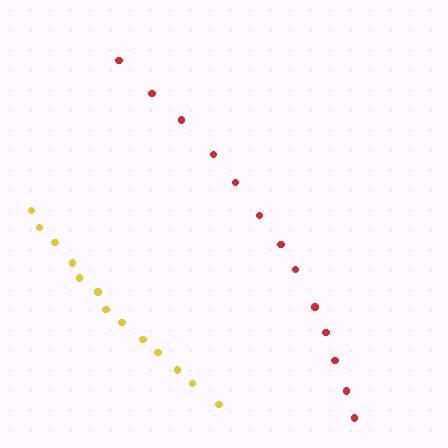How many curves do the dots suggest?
There are 2 distinct paths.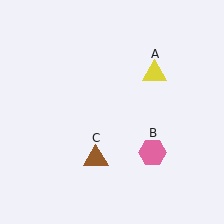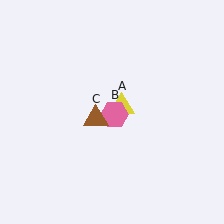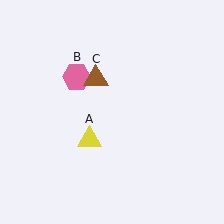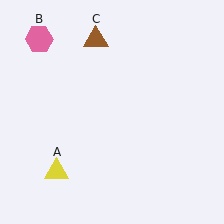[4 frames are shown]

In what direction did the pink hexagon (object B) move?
The pink hexagon (object B) moved up and to the left.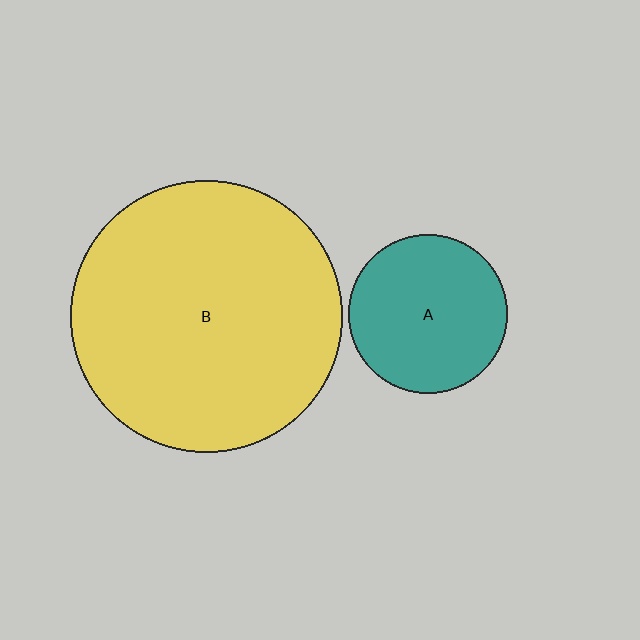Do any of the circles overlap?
No, none of the circles overlap.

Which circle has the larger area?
Circle B (yellow).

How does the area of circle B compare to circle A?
Approximately 2.9 times.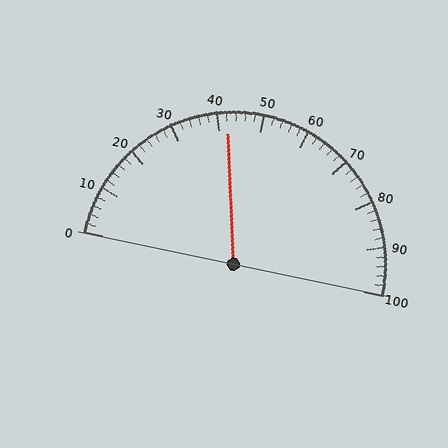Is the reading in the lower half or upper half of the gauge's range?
The reading is in the lower half of the range (0 to 100).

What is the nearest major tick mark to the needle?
The nearest major tick mark is 40.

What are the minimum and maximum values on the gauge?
The gauge ranges from 0 to 100.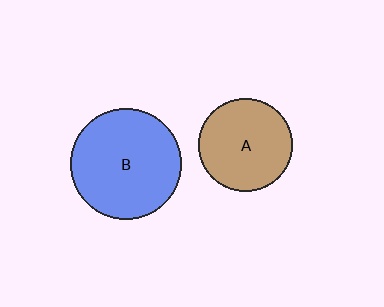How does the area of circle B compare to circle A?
Approximately 1.4 times.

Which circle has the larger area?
Circle B (blue).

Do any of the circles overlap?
No, none of the circles overlap.